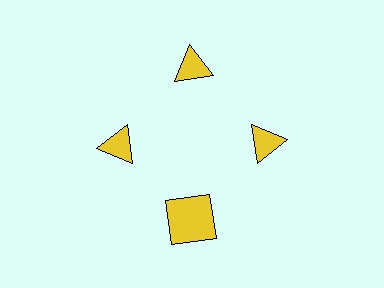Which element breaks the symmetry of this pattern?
The yellow square at roughly the 6 o'clock position breaks the symmetry. All other shapes are yellow triangles.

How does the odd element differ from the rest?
It has a different shape: square instead of triangle.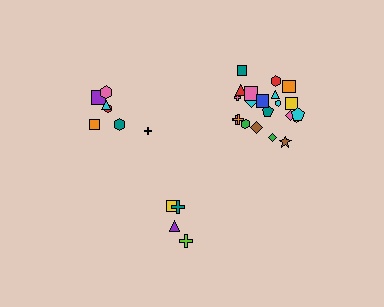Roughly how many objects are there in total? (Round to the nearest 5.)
Roughly 35 objects in total.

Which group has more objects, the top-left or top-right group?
The top-right group.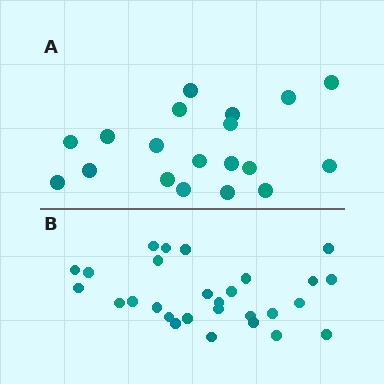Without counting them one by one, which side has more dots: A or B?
Region B (the bottom region) has more dots.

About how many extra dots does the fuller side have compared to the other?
Region B has roughly 8 or so more dots than region A.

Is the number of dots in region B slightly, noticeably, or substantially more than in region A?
Region B has substantially more. The ratio is roughly 1.5 to 1.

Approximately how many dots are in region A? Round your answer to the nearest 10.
About 20 dots. (The exact count is 19, which rounds to 20.)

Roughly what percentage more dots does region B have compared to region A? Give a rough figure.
About 45% more.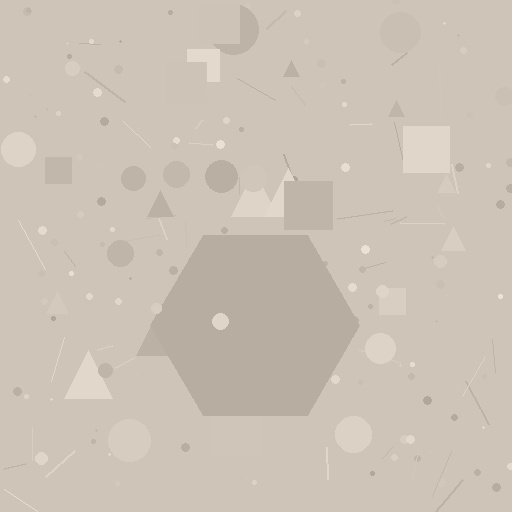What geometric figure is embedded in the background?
A hexagon is embedded in the background.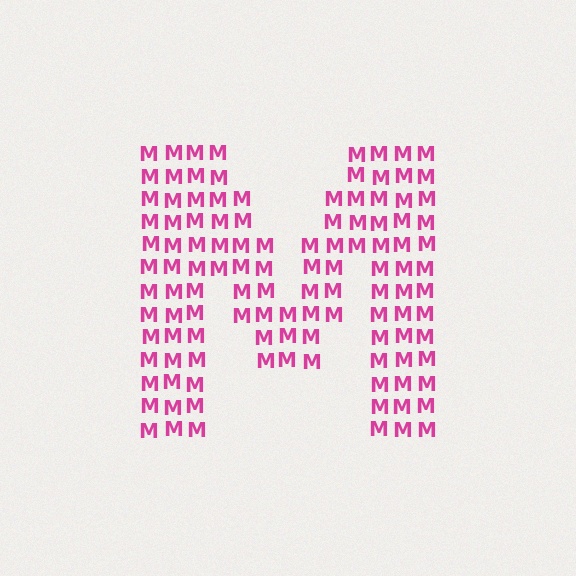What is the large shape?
The large shape is the letter M.